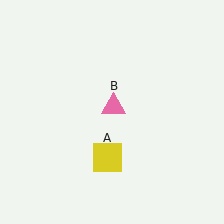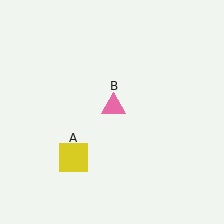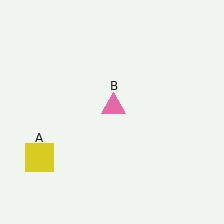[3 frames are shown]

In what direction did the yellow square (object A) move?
The yellow square (object A) moved left.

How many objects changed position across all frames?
1 object changed position: yellow square (object A).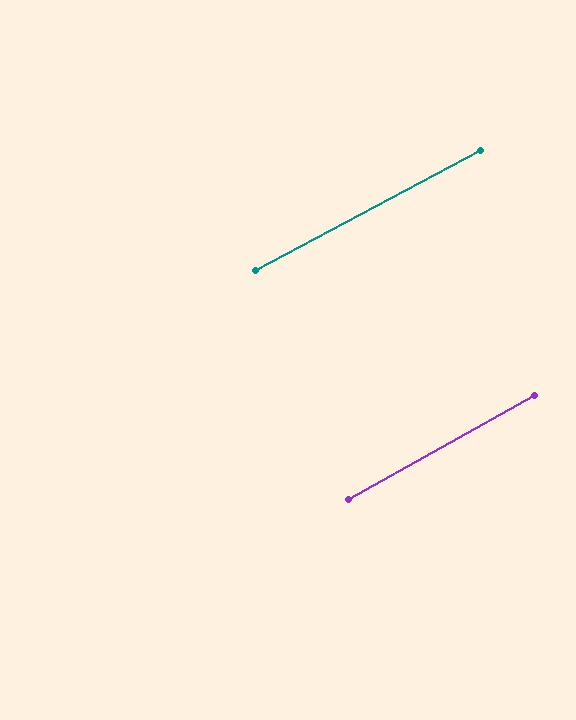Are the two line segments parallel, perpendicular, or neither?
Parallel — their directions differ by only 0.9°.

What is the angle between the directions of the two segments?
Approximately 1 degree.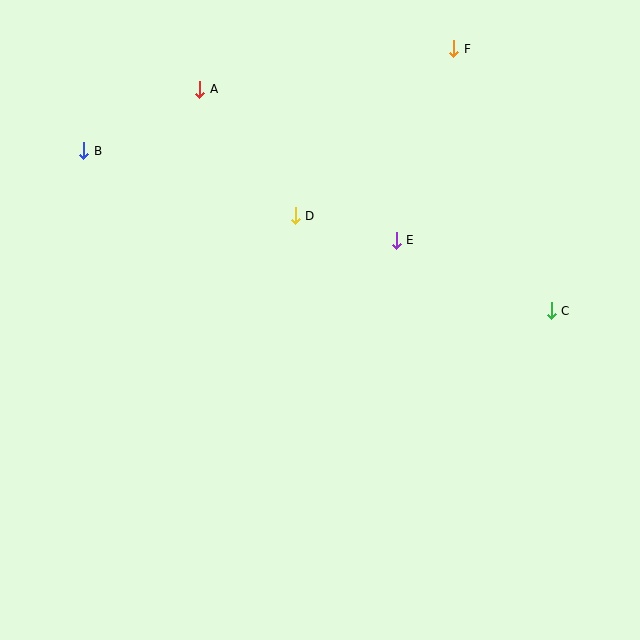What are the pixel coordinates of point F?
Point F is at (454, 49).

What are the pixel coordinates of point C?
Point C is at (551, 311).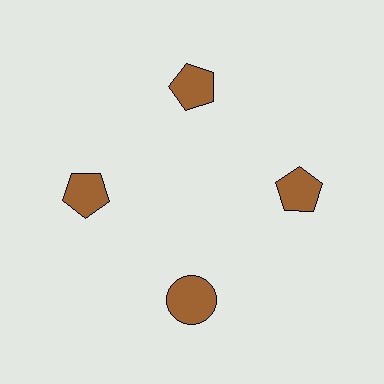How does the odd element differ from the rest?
It has a different shape: circle instead of pentagon.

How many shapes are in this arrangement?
There are 4 shapes arranged in a ring pattern.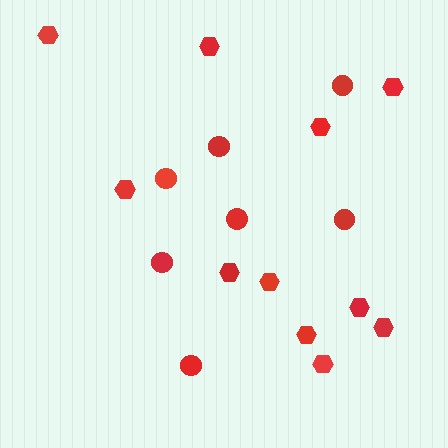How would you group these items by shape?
There are 2 groups: one group of hexagons (11) and one group of circles (7).